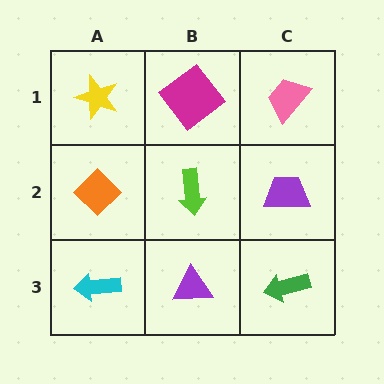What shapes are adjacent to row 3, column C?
A purple trapezoid (row 2, column C), a purple triangle (row 3, column B).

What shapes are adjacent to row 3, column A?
An orange diamond (row 2, column A), a purple triangle (row 3, column B).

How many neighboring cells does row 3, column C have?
2.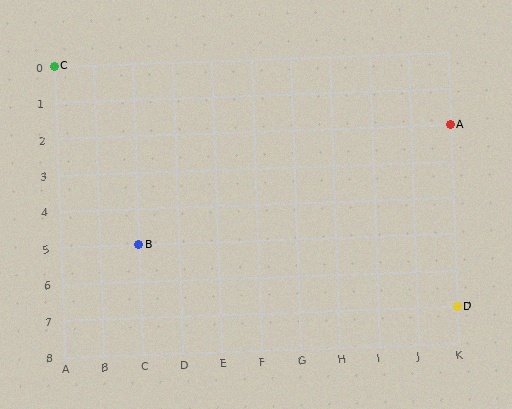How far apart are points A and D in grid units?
Points A and D are 5 rows apart.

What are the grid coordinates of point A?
Point A is at grid coordinates (K, 2).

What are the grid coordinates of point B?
Point B is at grid coordinates (C, 5).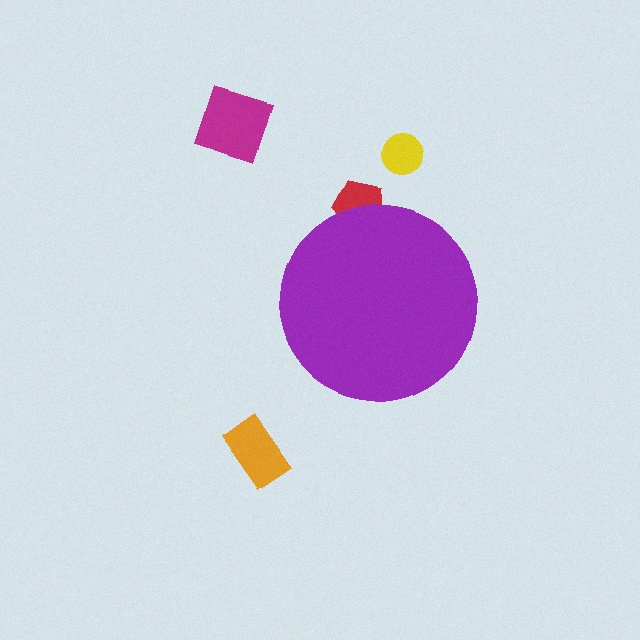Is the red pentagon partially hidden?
Yes, the red pentagon is partially hidden behind the purple circle.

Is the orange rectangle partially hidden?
No, the orange rectangle is fully visible.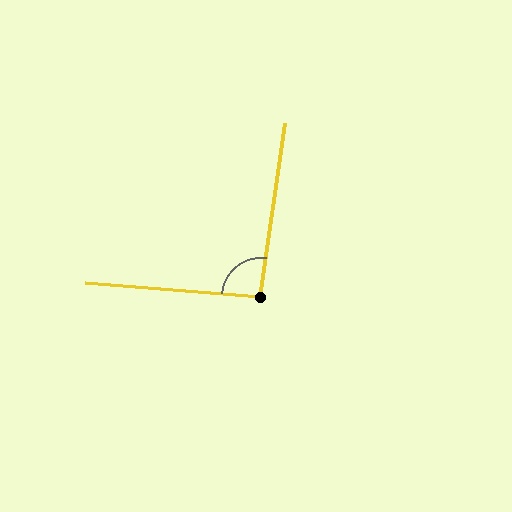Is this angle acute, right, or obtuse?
It is approximately a right angle.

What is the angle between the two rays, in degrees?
Approximately 94 degrees.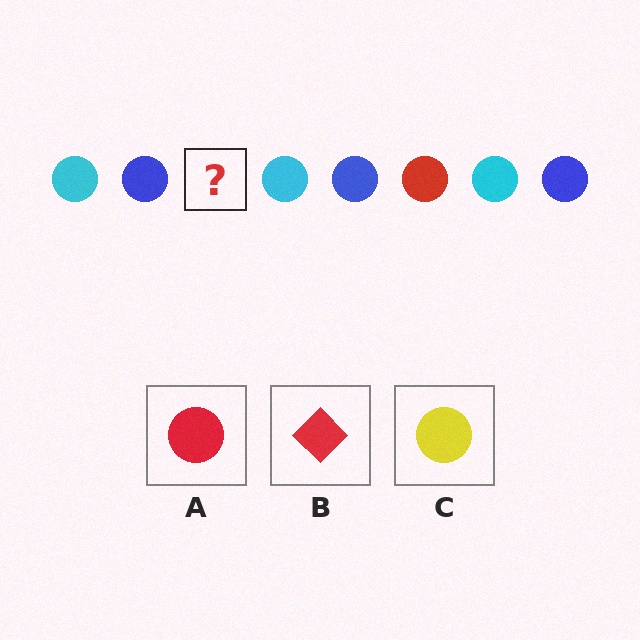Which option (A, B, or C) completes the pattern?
A.